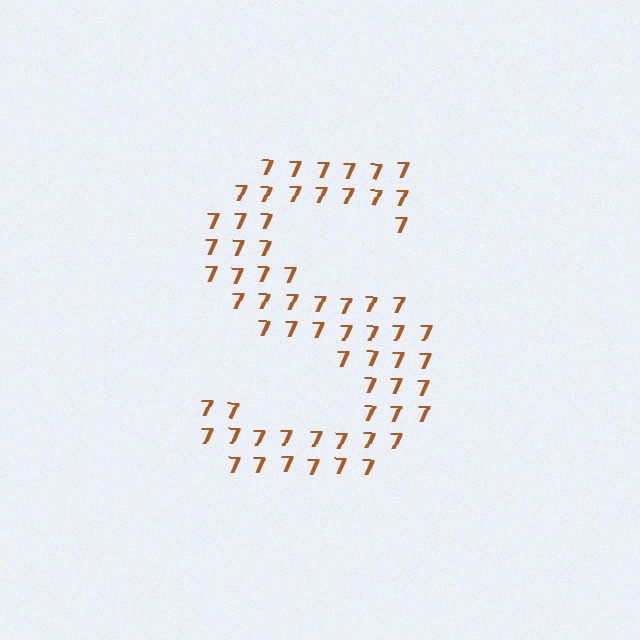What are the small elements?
The small elements are digit 7's.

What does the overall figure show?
The overall figure shows the letter S.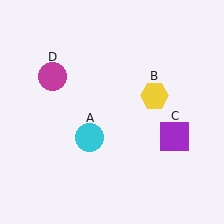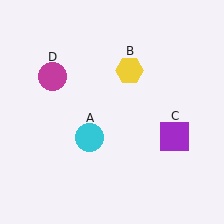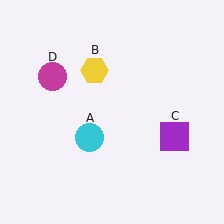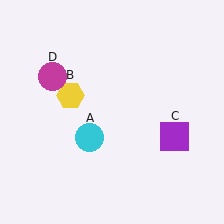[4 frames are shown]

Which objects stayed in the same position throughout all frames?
Cyan circle (object A) and purple square (object C) and magenta circle (object D) remained stationary.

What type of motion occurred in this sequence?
The yellow hexagon (object B) rotated counterclockwise around the center of the scene.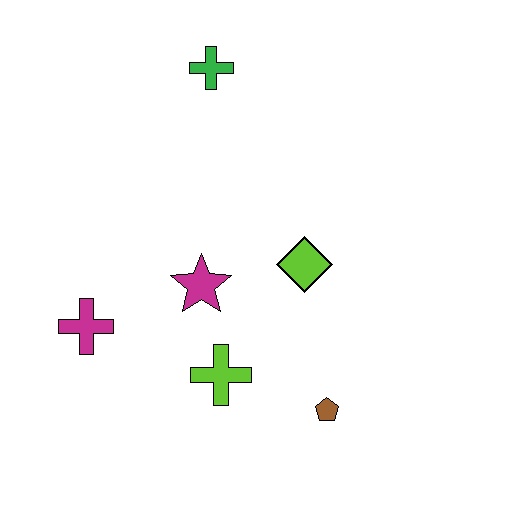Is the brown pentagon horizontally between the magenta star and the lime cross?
No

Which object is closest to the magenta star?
The lime cross is closest to the magenta star.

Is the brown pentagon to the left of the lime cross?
No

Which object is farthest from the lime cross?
The green cross is farthest from the lime cross.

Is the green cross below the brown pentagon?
No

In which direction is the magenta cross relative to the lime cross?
The magenta cross is to the left of the lime cross.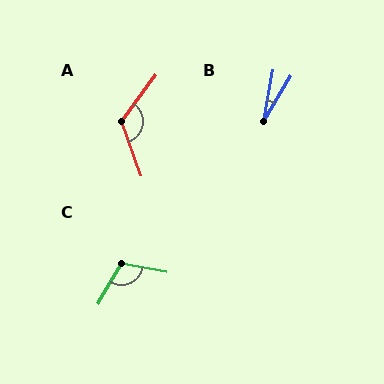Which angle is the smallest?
B, at approximately 21 degrees.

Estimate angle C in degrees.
Approximately 110 degrees.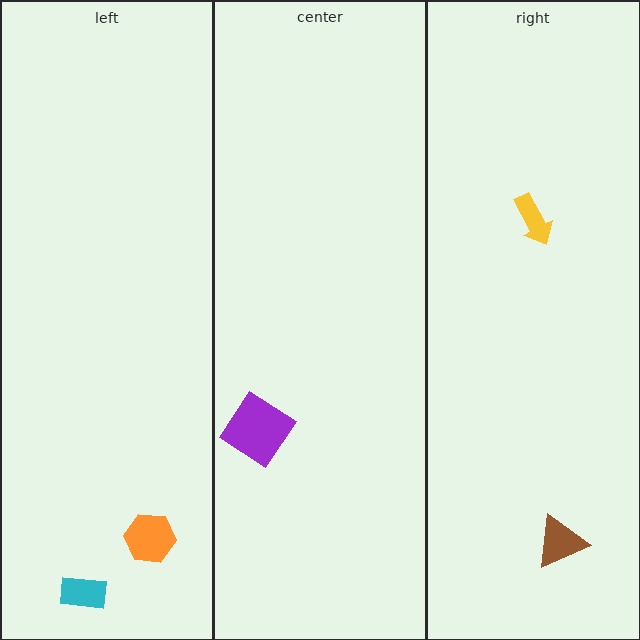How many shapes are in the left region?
2.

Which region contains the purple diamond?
The center region.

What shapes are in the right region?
The yellow arrow, the brown triangle.